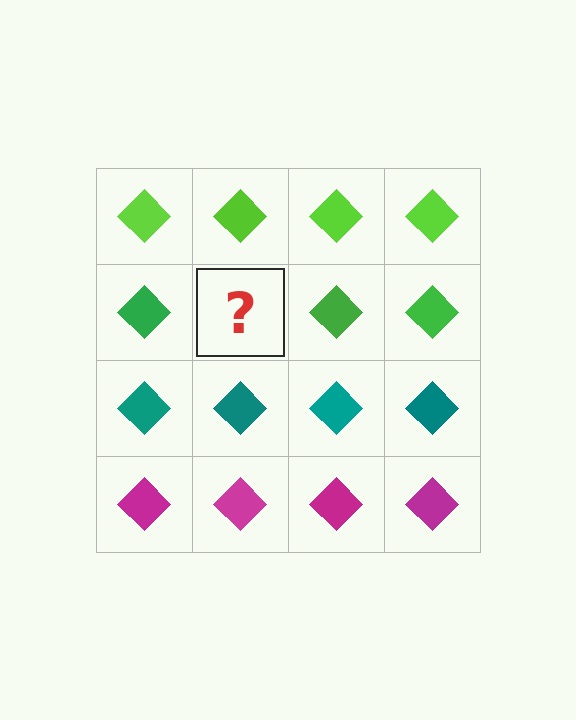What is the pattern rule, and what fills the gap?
The rule is that each row has a consistent color. The gap should be filled with a green diamond.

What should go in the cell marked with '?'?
The missing cell should contain a green diamond.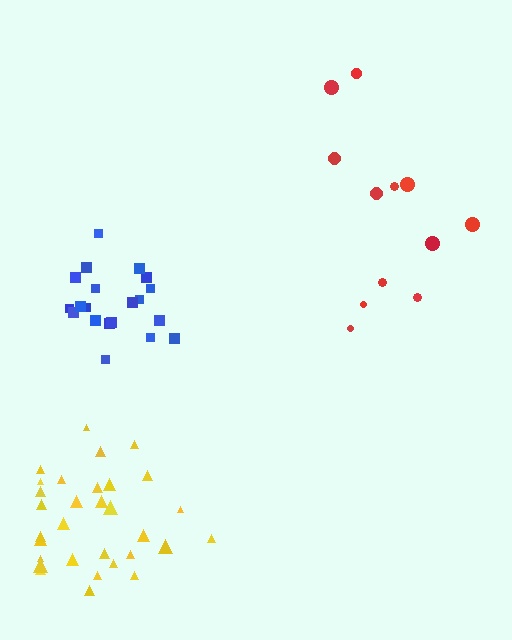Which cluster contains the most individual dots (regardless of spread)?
Yellow (32).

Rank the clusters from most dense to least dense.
blue, yellow, red.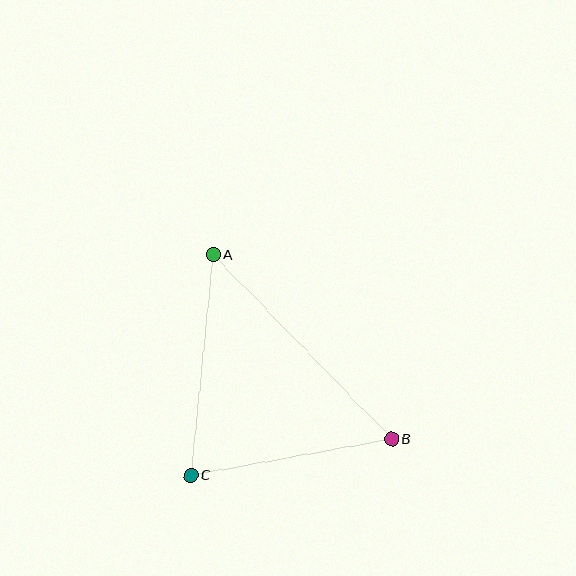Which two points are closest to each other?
Points B and C are closest to each other.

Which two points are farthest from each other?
Points A and B are farthest from each other.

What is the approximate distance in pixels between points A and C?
The distance between A and C is approximately 221 pixels.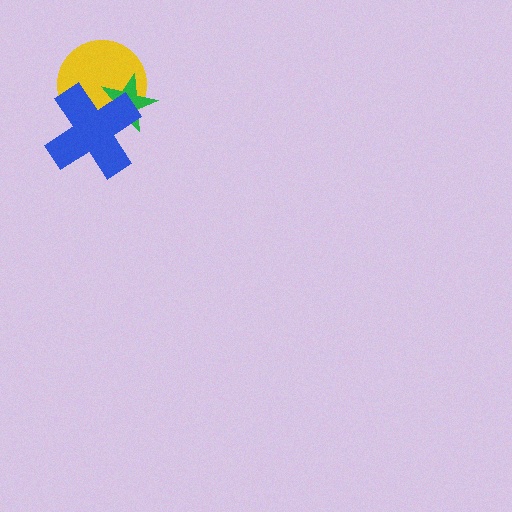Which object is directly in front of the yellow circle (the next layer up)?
The green star is directly in front of the yellow circle.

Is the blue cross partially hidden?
No, no other shape covers it.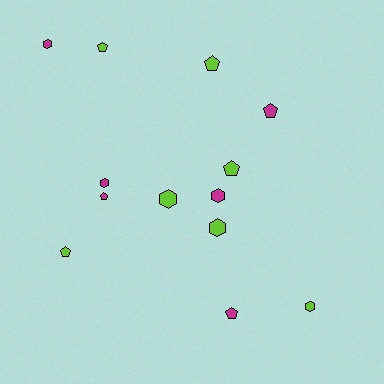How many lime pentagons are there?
There are 4 lime pentagons.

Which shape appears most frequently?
Pentagon, with 7 objects.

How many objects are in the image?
There are 13 objects.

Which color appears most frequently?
Lime, with 7 objects.